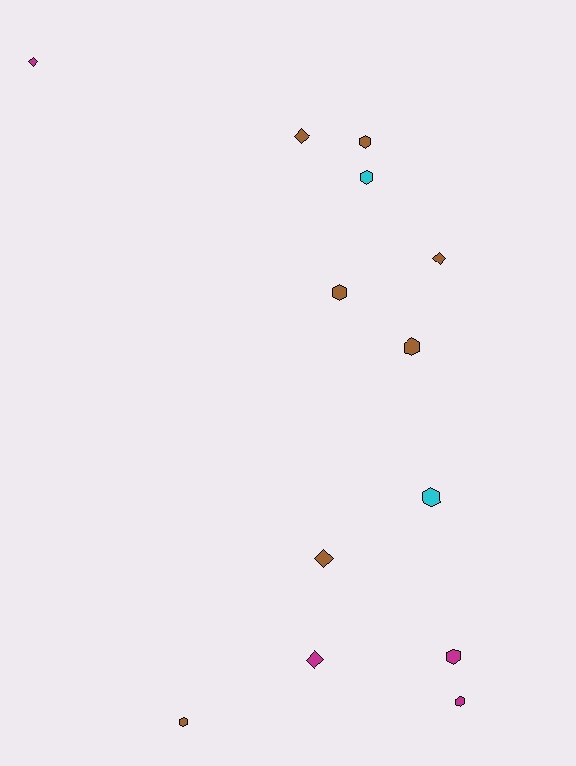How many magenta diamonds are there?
There are 2 magenta diamonds.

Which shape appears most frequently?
Hexagon, with 8 objects.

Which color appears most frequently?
Brown, with 7 objects.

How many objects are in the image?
There are 13 objects.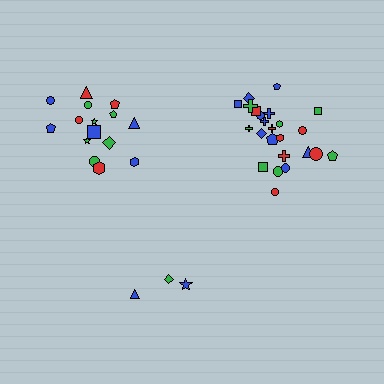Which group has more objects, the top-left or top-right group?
The top-right group.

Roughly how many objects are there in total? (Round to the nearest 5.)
Roughly 45 objects in total.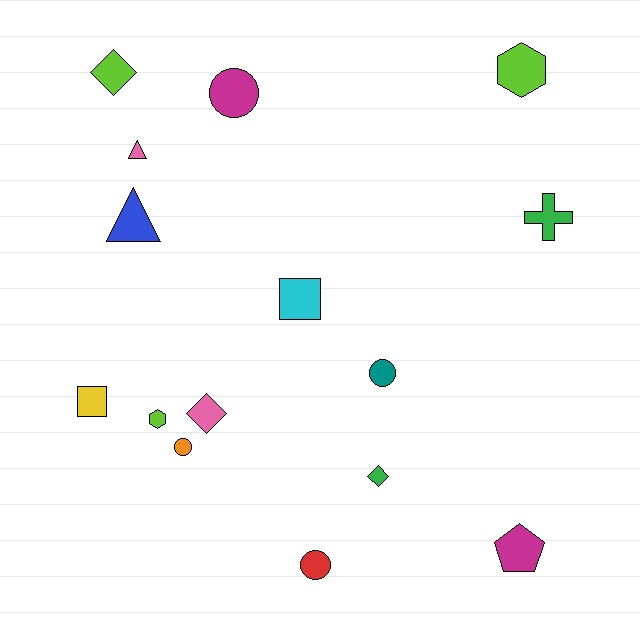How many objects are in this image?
There are 15 objects.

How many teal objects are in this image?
There is 1 teal object.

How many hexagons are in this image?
There are 2 hexagons.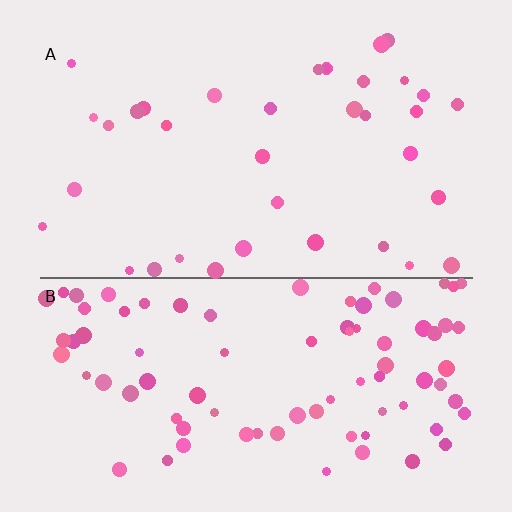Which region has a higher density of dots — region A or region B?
B (the bottom).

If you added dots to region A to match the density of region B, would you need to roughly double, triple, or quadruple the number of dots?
Approximately double.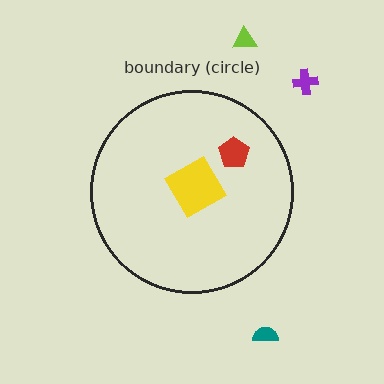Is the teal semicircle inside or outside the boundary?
Outside.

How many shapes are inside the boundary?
2 inside, 3 outside.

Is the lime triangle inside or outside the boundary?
Outside.